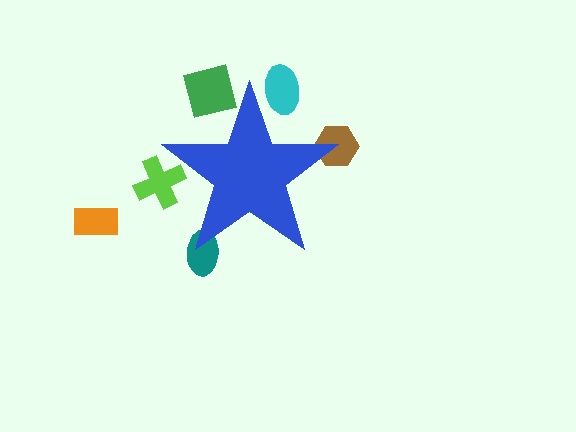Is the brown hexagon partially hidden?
Yes, the brown hexagon is partially hidden behind the blue star.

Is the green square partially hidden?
Yes, the green square is partially hidden behind the blue star.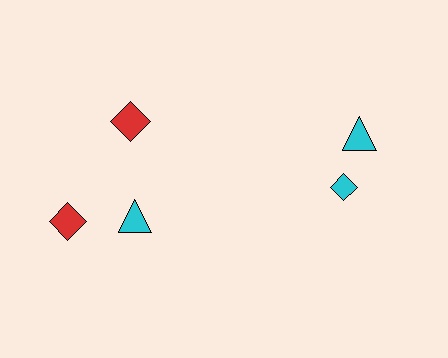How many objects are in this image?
There are 5 objects.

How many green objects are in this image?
There are no green objects.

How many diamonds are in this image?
There are 3 diamonds.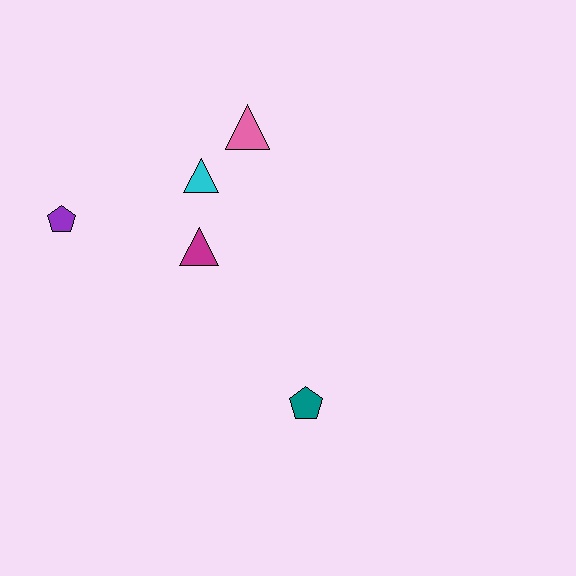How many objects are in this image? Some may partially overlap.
There are 5 objects.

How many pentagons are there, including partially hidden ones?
There are 2 pentagons.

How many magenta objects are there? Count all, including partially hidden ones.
There is 1 magenta object.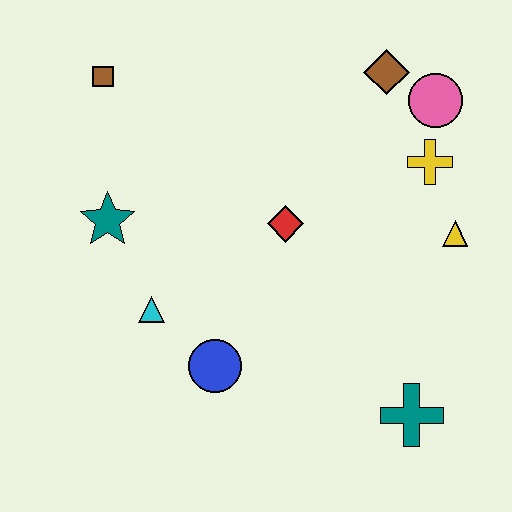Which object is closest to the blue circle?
The cyan triangle is closest to the blue circle.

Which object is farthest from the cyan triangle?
The pink circle is farthest from the cyan triangle.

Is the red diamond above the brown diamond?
No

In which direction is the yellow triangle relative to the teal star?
The yellow triangle is to the right of the teal star.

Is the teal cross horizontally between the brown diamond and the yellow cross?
Yes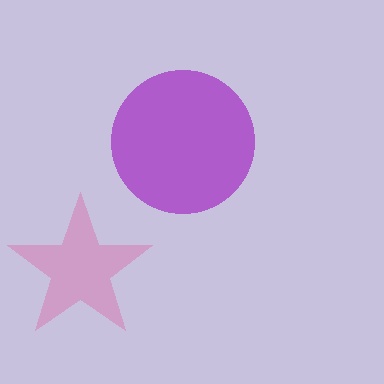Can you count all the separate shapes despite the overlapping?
Yes, there are 2 separate shapes.